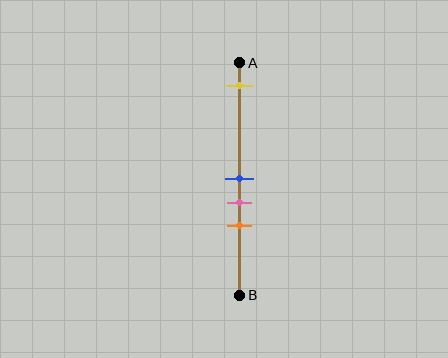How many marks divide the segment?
There are 4 marks dividing the segment.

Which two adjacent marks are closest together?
The blue and pink marks are the closest adjacent pair.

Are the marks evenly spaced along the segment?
No, the marks are not evenly spaced.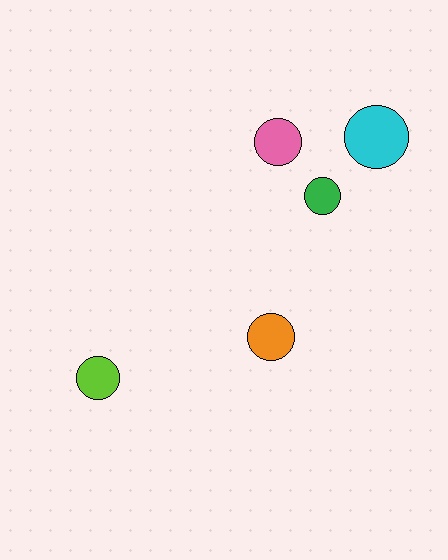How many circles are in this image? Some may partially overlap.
There are 5 circles.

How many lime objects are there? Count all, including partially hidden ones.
There is 1 lime object.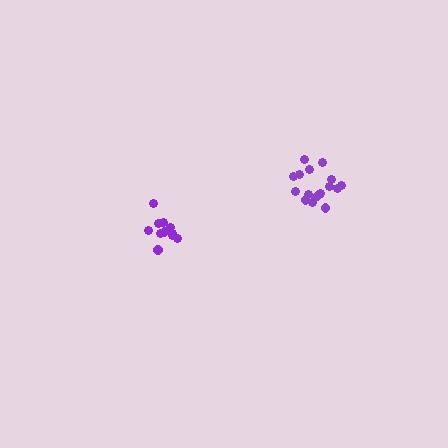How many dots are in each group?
Group 1: 17 dots, Group 2: 11 dots (28 total).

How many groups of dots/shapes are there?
There are 2 groups.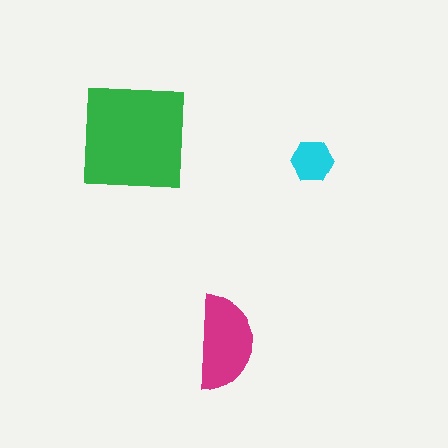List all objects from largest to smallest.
The green square, the magenta semicircle, the cyan hexagon.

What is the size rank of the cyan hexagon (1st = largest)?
3rd.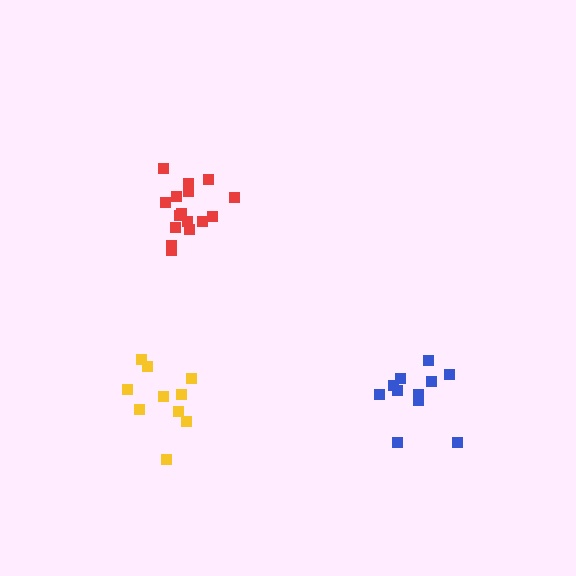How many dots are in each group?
Group 1: 10 dots, Group 2: 16 dots, Group 3: 11 dots (37 total).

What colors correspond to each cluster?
The clusters are colored: yellow, red, blue.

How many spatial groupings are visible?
There are 3 spatial groupings.